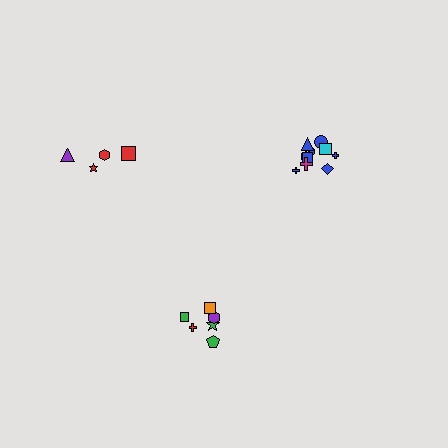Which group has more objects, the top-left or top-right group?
The top-right group.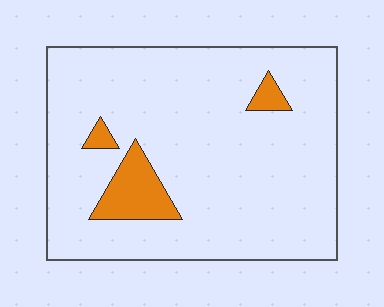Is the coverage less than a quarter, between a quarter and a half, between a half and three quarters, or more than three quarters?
Less than a quarter.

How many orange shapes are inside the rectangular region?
3.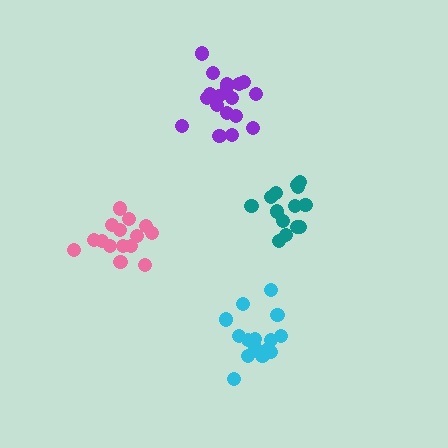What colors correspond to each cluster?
The clusters are colored: pink, cyan, teal, purple.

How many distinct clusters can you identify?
There are 4 distinct clusters.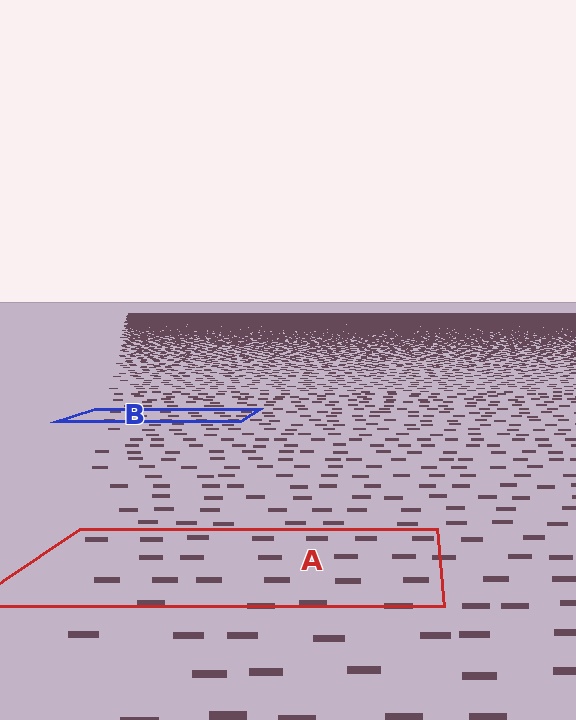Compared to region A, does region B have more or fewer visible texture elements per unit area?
Region B has more texture elements per unit area — they are packed more densely because it is farther away.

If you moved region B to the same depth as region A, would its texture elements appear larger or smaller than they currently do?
They would appear larger. At a closer depth, the same texture elements are projected at a bigger on-screen size.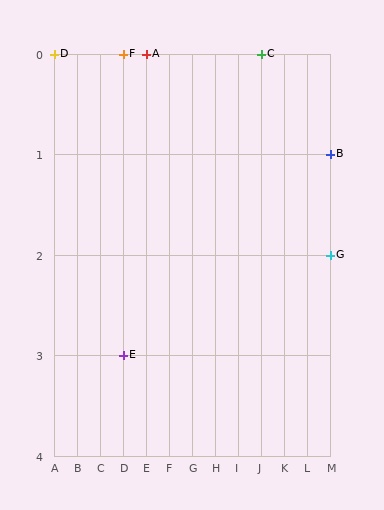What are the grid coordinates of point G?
Point G is at grid coordinates (M, 2).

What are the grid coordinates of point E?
Point E is at grid coordinates (D, 3).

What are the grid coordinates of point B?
Point B is at grid coordinates (M, 1).